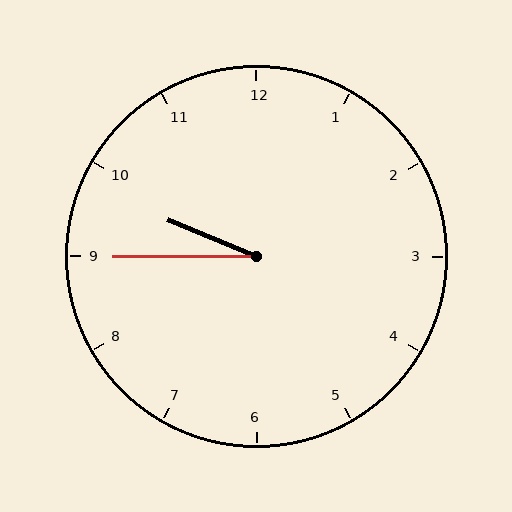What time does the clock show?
9:45.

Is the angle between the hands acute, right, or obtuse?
It is acute.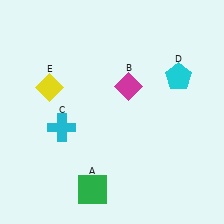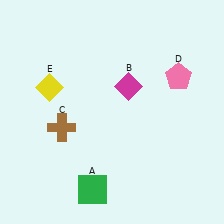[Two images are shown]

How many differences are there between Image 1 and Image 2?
There are 2 differences between the two images.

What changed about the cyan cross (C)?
In Image 1, C is cyan. In Image 2, it changed to brown.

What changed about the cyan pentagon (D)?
In Image 1, D is cyan. In Image 2, it changed to pink.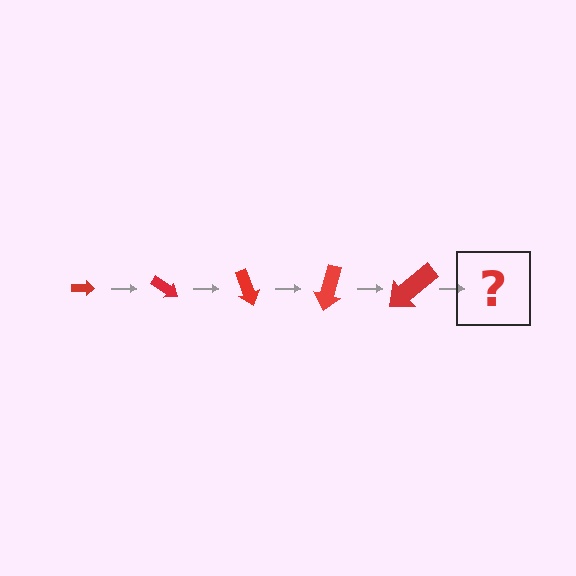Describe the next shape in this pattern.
It should be an arrow, larger than the previous one and rotated 175 degrees from the start.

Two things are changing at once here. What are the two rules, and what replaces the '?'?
The two rules are that the arrow grows larger each step and it rotates 35 degrees each step. The '?' should be an arrow, larger than the previous one and rotated 175 degrees from the start.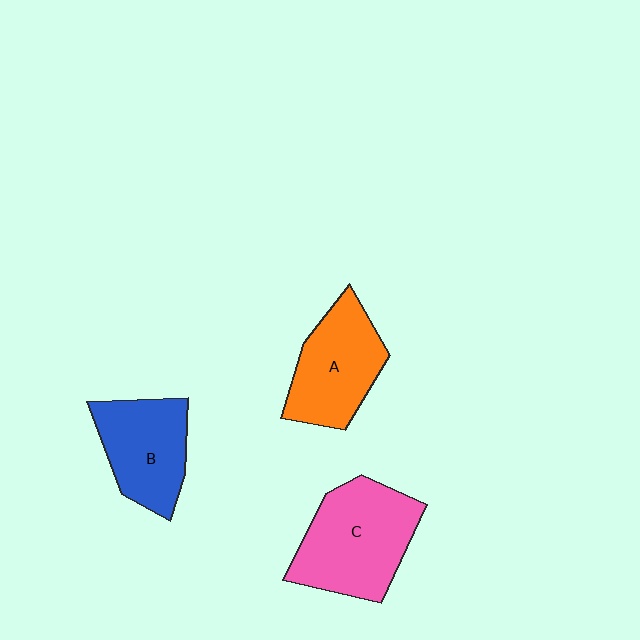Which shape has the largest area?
Shape C (pink).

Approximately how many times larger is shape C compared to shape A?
Approximately 1.2 times.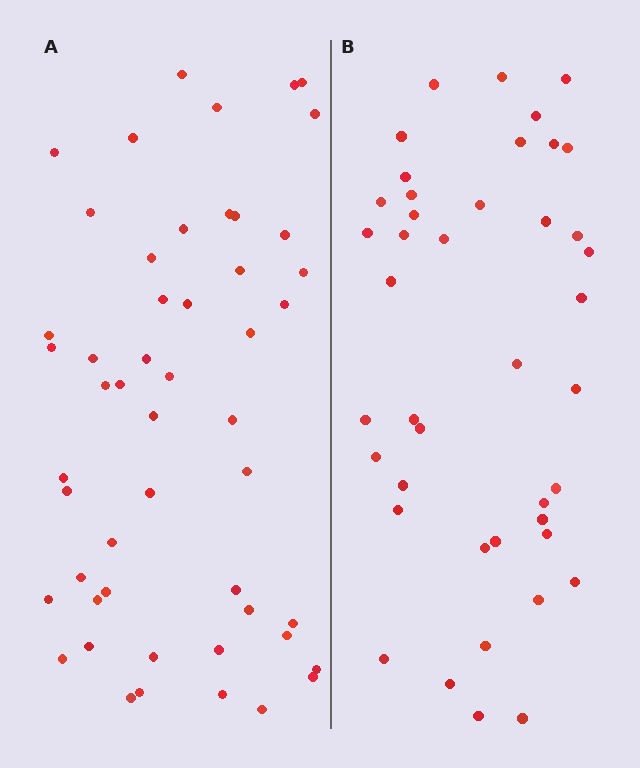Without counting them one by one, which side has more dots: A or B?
Region A (the left region) has more dots.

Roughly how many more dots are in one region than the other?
Region A has roughly 8 or so more dots than region B.